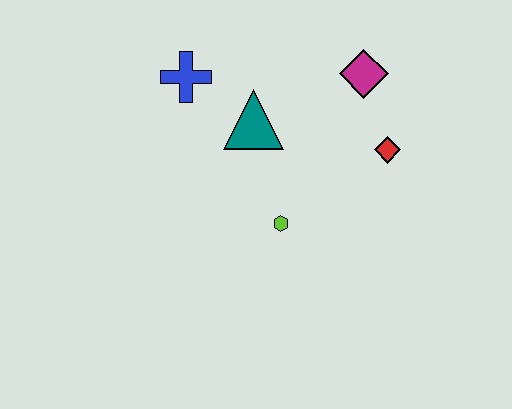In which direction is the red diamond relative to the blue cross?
The red diamond is to the right of the blue cross.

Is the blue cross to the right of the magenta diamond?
No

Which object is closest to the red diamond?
The magenta diamond is closest to the red diamond.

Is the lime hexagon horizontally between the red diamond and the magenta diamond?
No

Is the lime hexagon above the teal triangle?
No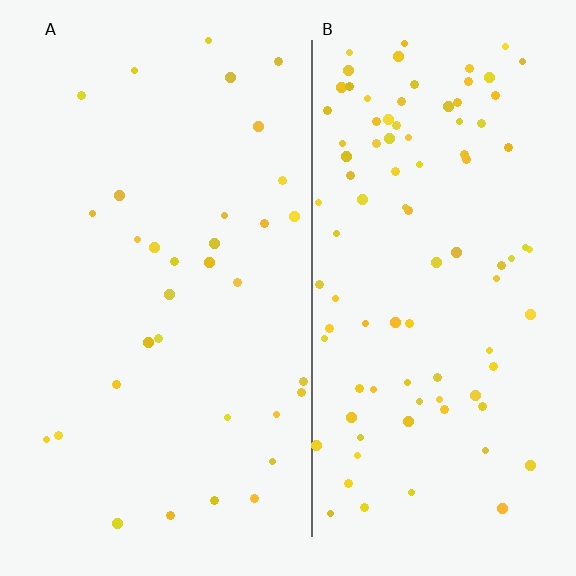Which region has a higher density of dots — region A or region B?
B (the right).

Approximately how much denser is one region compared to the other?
Approximately 2.8× — region B over region A.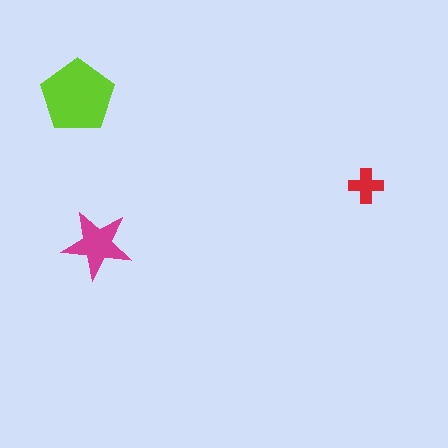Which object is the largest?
The lime pentagon.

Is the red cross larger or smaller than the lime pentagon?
Smaller.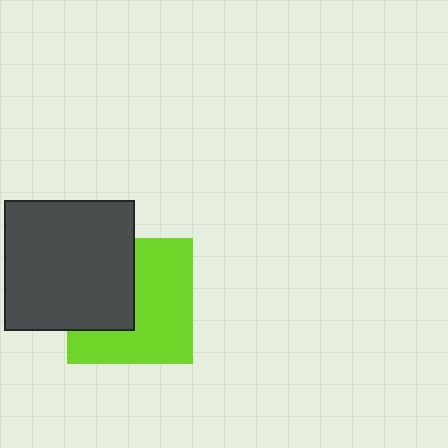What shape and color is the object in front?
The object in front is a dark gray square.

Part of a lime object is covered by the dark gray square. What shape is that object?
It is a square.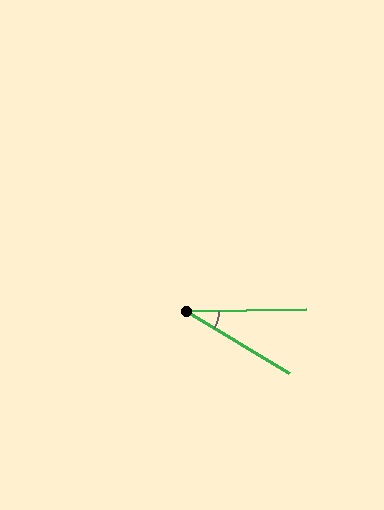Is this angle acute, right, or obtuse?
It is acute.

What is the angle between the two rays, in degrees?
Approximately 32 degrees.